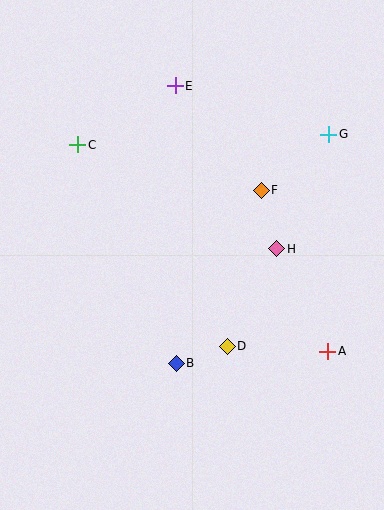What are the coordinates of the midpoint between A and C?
The midpoint between A and C is at (203, 248).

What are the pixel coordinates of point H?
Point H is at (277, 249).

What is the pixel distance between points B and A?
The distance between B and A is 152 pixels.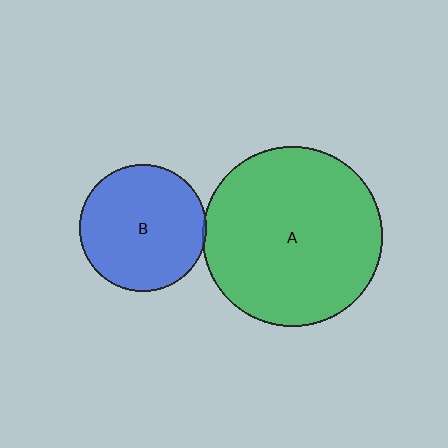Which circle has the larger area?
Circle A (green).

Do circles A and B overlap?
Yes.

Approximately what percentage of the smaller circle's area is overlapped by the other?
Approximately 5%.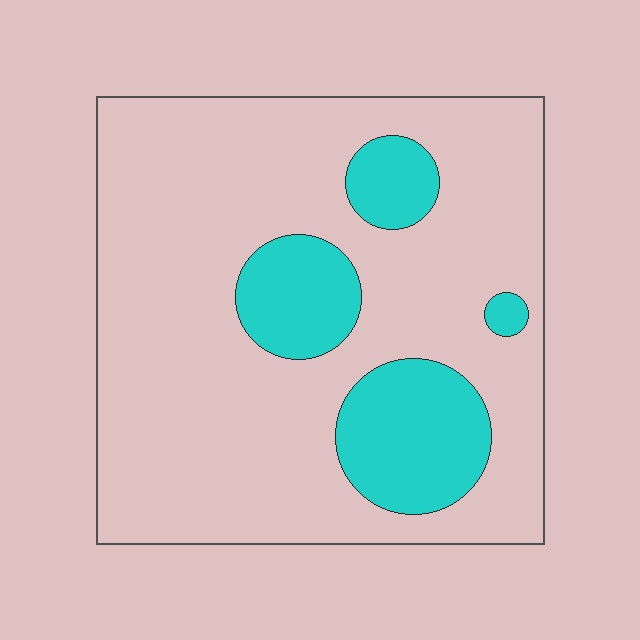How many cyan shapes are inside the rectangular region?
4.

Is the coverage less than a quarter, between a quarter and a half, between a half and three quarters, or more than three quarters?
Less than a quarter.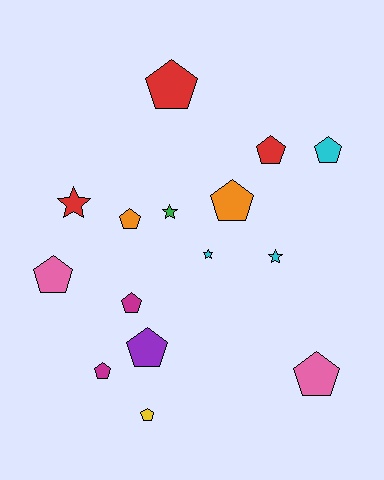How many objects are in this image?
There are 15 objects.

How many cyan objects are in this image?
There are 3 cyan objects.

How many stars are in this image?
There are 4 stars.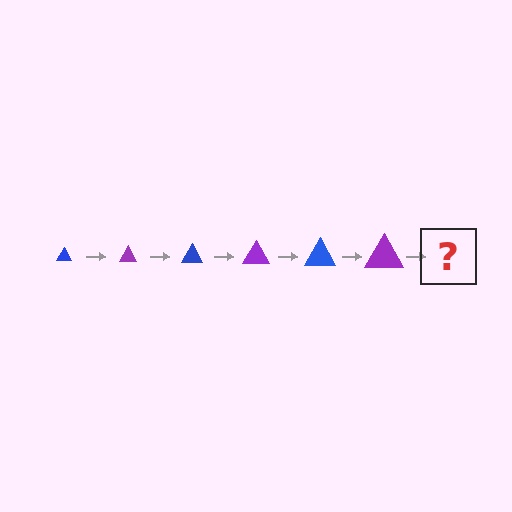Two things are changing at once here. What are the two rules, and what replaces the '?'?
The two rules are that the triangle grows larger each step and the color cycles through blue and purple. The '?' should be a blue triangle, larger than the previous one.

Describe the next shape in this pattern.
It should be a blue triangle, larger than the previous one.